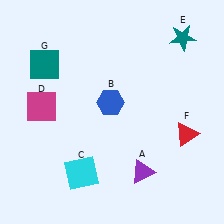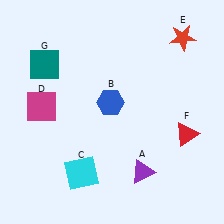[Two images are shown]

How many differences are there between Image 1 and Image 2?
There is 1 difference between the two images.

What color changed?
The star (E) changed from teal in Image 1 to red in Image 2.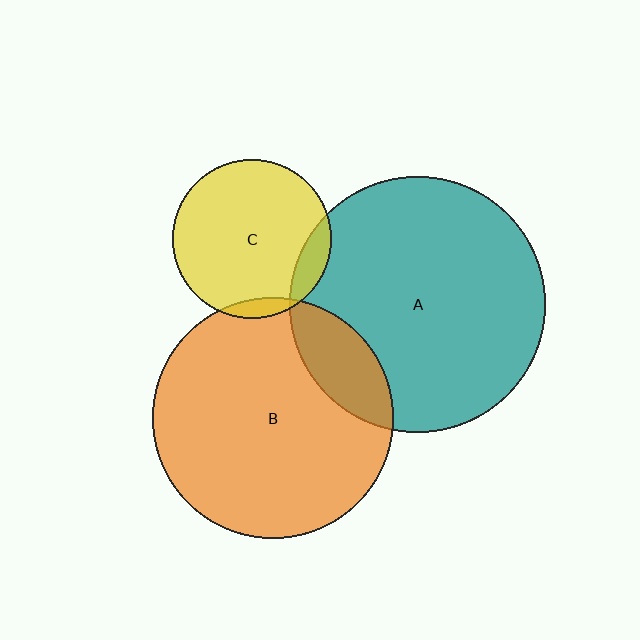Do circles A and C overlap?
Yes.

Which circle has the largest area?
Circle A (teal).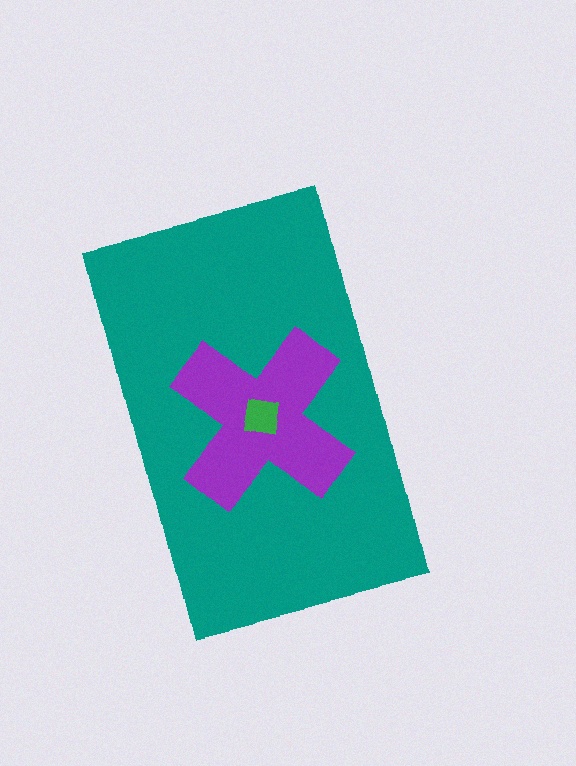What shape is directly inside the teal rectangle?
The purple cross.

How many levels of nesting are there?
3.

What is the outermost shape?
The teal rectangle.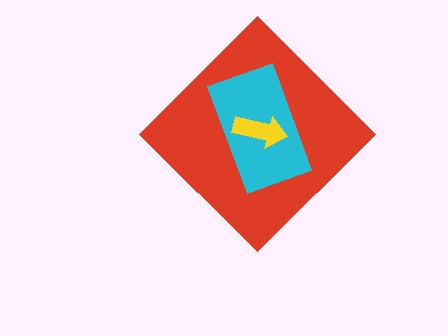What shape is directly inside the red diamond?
The cyan rectangle.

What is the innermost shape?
The yellow arrow.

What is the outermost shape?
The red diamond.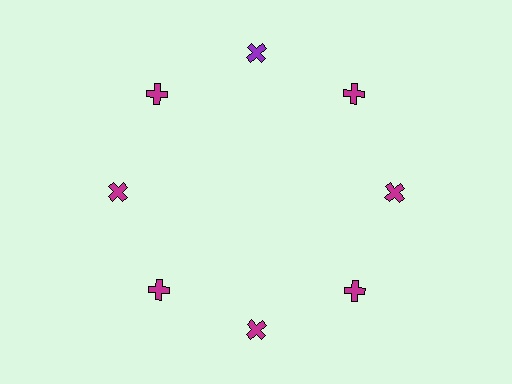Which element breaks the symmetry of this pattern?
The purple cross at roughly the 12 o'clock position breaks the symmetry. All other shapes are magenta crosses.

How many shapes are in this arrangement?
There are 8 shapes arranged in a ring pattern.